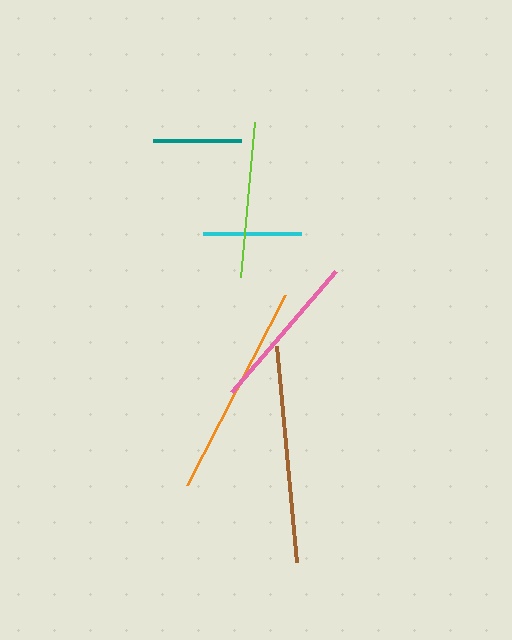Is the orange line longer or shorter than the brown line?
The brown line is longer than the orange line.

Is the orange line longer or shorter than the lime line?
The orange line is longer than the lime line.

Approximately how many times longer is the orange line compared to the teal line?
The orange line is approximately 2.4 times the length of the teal line.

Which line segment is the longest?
The brown line is the longest at approximately 217 pixels.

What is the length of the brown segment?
The brown segment is approximately 217 pixels long.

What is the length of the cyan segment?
The cyan segment is approximately 98 pixels long.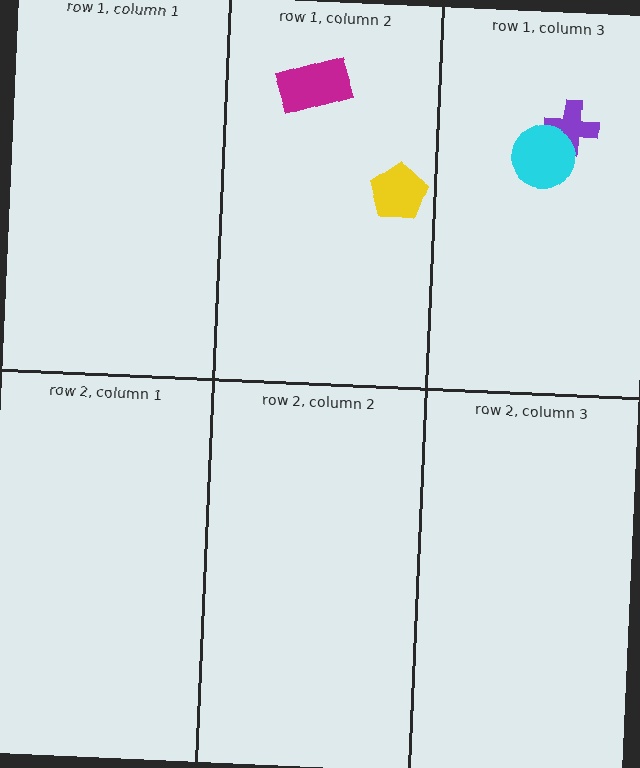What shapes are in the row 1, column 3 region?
The purple cross, the cyan circle.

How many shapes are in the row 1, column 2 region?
2.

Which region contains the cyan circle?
The row 1, column 3 region.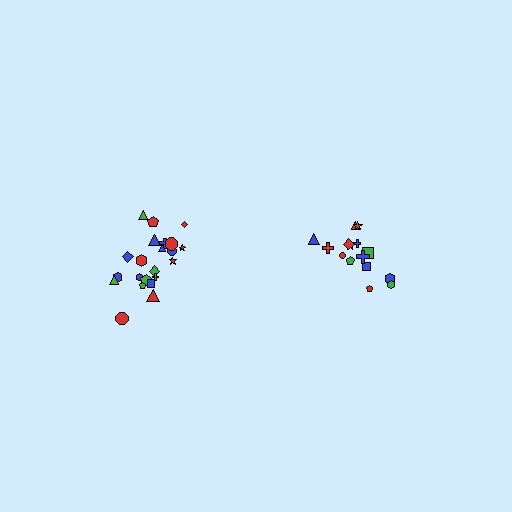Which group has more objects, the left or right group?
The left group.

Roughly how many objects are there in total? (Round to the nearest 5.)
Roughly 35 objects in total.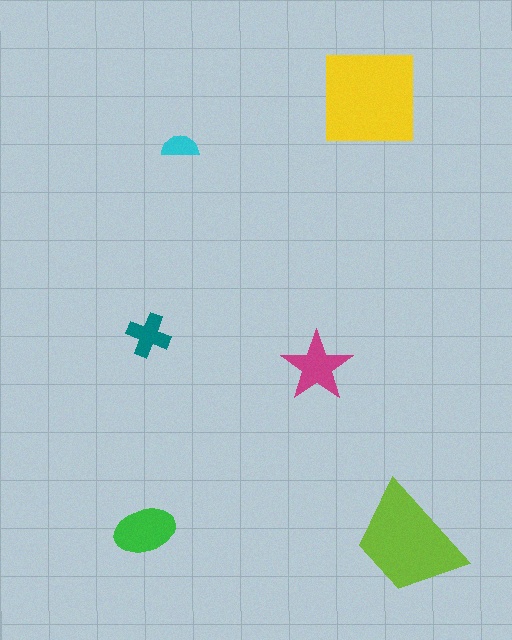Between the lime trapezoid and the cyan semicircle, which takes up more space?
The lime trapezoid.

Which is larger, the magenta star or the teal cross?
The magenta star.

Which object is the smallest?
The cyan semicircle.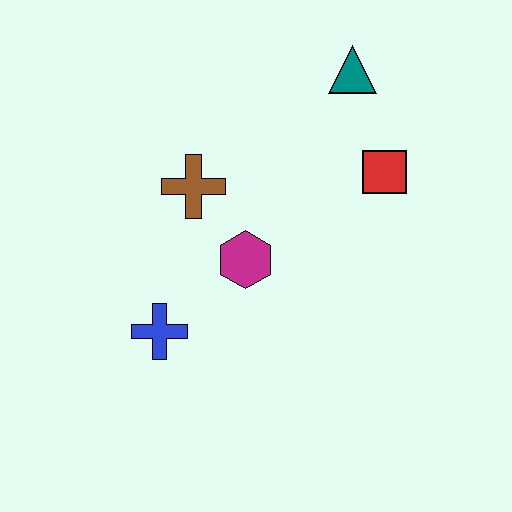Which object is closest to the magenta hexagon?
The brown cross is closest to the magenta hexagon.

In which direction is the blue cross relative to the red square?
The blue cross is to the left of the red square.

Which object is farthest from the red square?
The blue cross is farthest from the red square.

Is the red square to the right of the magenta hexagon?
Yes